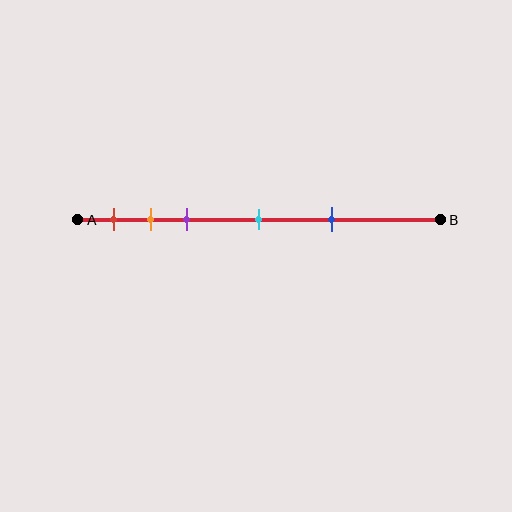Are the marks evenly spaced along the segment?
No, the marks are not evenly spaced.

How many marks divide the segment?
There are 5 marks dividing the segment.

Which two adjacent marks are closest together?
The orange and purple marks are the closest adjacent pair.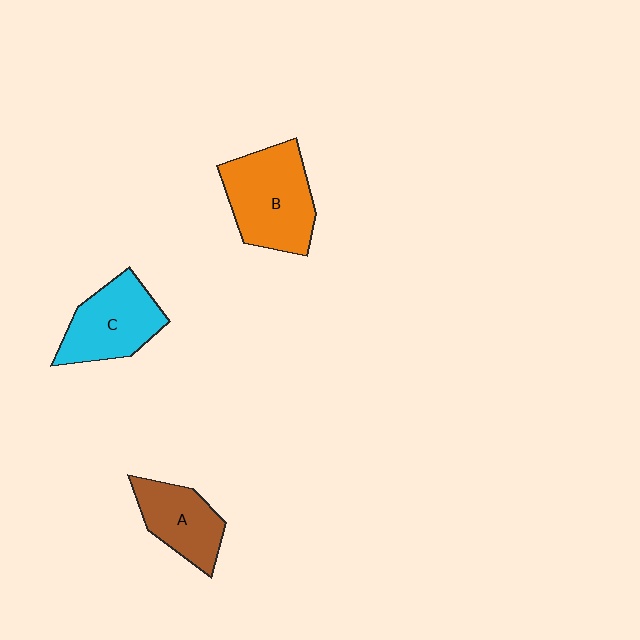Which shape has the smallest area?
Shape A (brown).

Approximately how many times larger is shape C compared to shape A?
Approximately 1.2 times.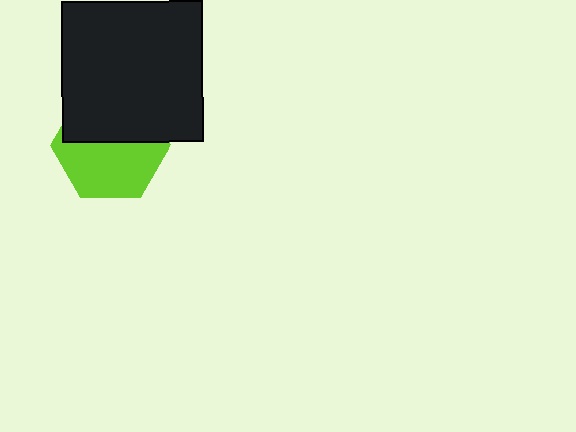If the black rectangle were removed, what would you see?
You would see the complete lime hexagon.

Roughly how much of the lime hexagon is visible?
About half of it is visible (roughly 55%).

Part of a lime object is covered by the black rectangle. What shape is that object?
It is a hexagon.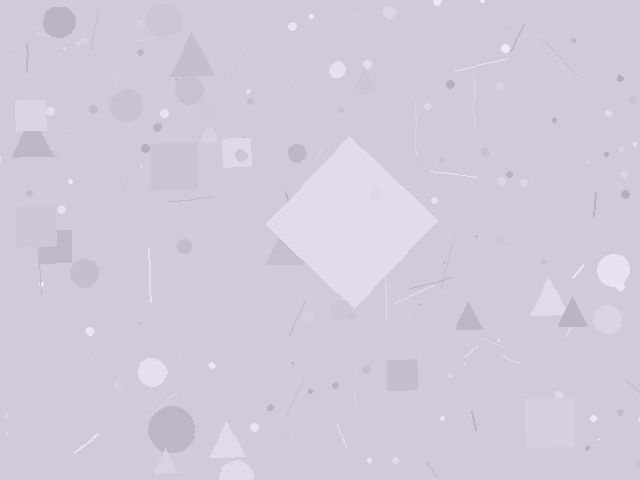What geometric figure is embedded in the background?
A diamond is embedded in the background.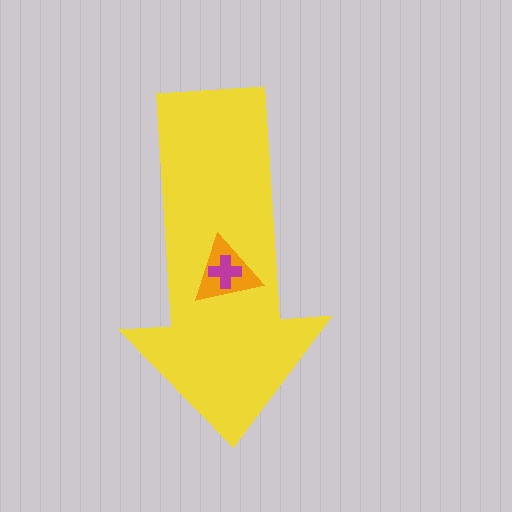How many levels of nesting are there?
3.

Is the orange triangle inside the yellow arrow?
Yes.